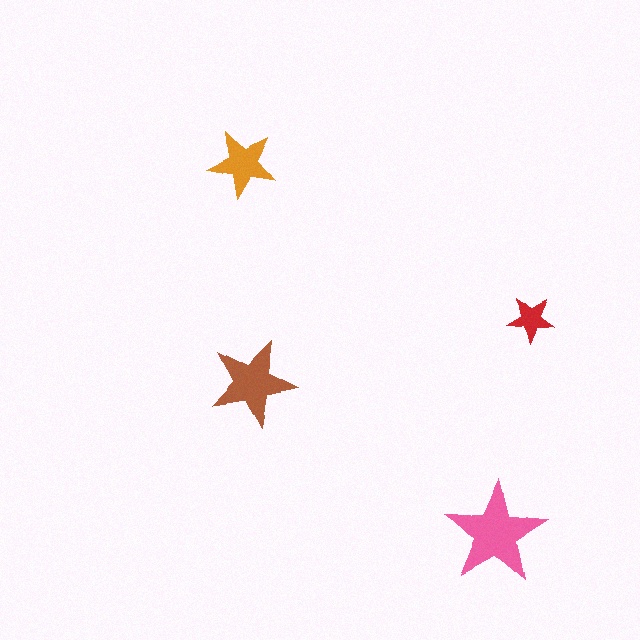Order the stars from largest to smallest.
the pink one, the brown one, the orange one, the red one.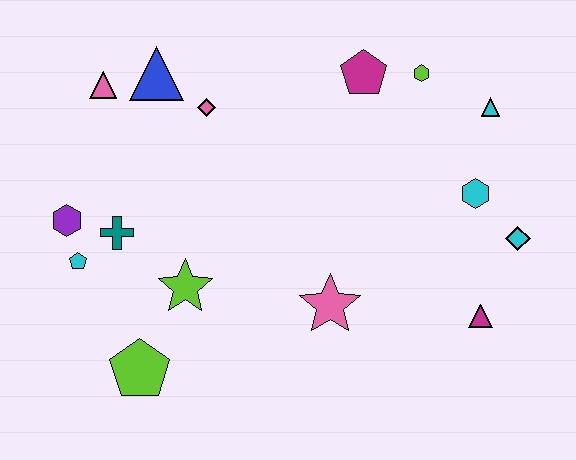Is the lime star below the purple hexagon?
Yes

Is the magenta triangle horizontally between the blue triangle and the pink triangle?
No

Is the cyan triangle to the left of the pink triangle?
No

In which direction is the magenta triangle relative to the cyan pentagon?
The magenta triangle is to the right of the cyan pentagon.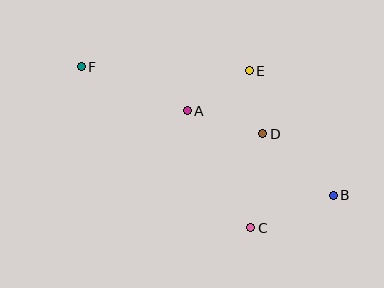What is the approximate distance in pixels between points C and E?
The distance between C and E is approximately 157 pixels.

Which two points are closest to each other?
Points D and E are closest to each other.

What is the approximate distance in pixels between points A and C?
The distance between A and C is approximately 133 pixels.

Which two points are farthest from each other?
Points B and F are farthest from each other.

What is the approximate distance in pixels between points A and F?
The distance between A and F is approximately 115 pixels.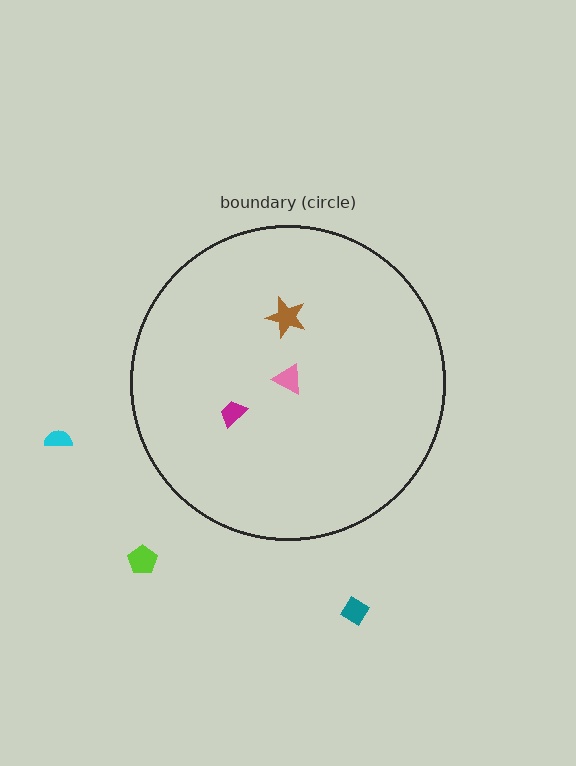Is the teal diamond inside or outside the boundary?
Outside.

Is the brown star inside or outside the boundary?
Inside.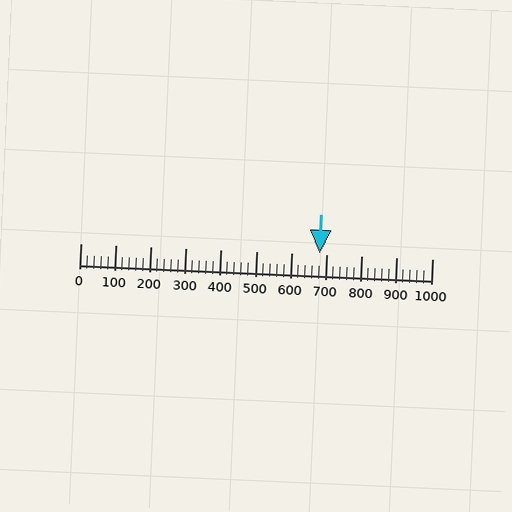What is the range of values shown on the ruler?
The ruler shows values from 0 to 1000.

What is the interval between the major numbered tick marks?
The major tick marks are spaced 100 units apart.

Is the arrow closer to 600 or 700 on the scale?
The arrow is closer to 700.